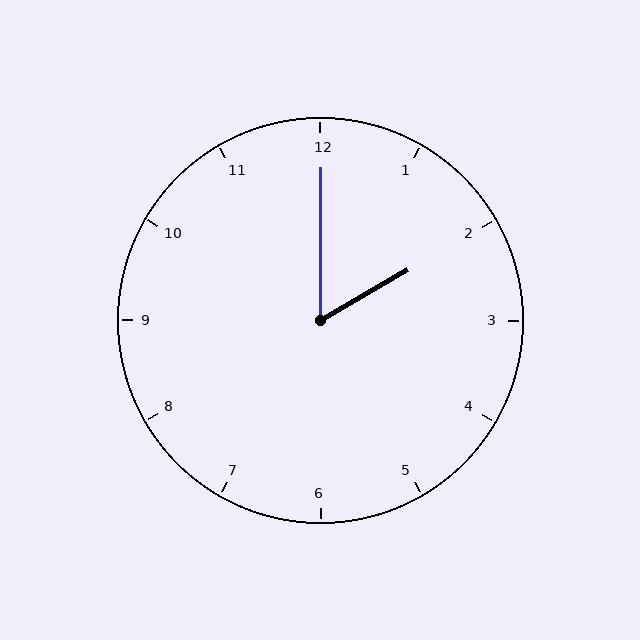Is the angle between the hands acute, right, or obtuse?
It is acute.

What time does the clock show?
2:00.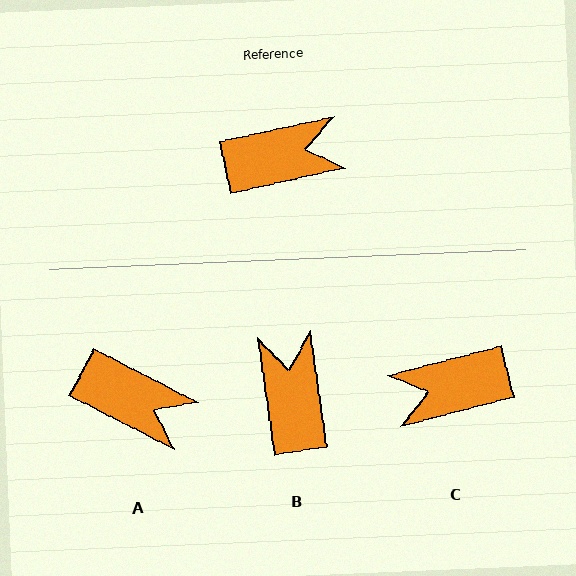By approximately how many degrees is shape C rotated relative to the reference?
Approximately 178 degrees clockwise.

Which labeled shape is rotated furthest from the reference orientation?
C, about 178 degrees away.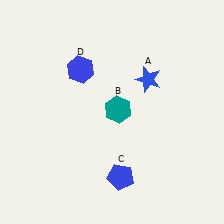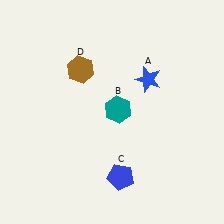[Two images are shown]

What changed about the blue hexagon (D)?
In Image 1, D is blue. In Image 2, it changed to brown.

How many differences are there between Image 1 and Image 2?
There is 1 difference between the two images.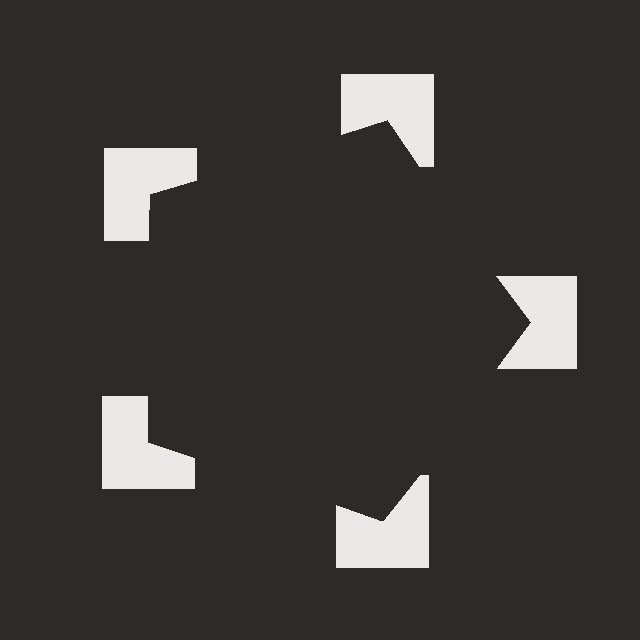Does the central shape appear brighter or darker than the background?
It typically appears slightly darker than the background, even though no actual brightness change is drawn.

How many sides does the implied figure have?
5 sides.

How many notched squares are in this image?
There are 5 — one at each vertex of the illusory pentagon.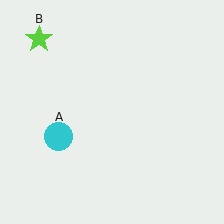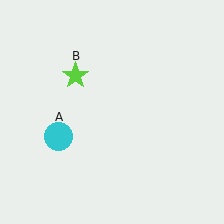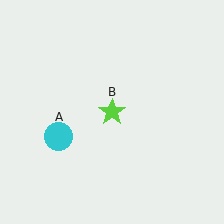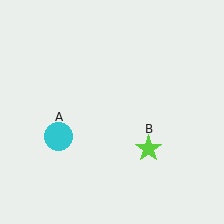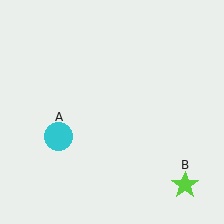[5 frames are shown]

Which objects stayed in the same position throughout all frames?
Cyan circle (object A) remained stationary.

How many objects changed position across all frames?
1 object changed position: lime star (object B).